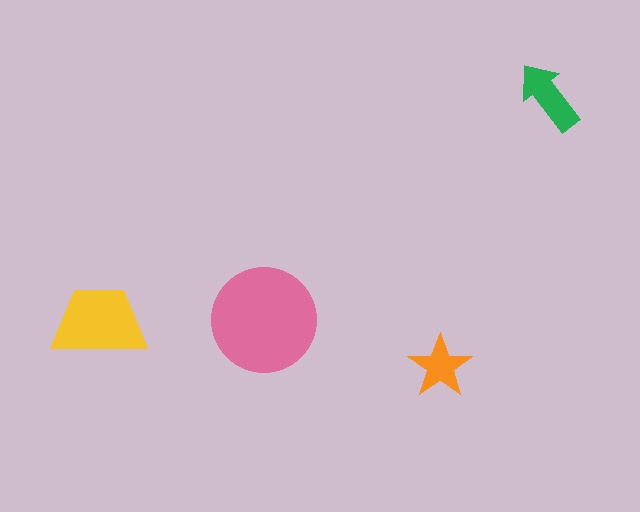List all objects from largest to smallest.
The pink circle, the yellow trapezoid, the green arrow, the orange star.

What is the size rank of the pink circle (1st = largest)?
1st.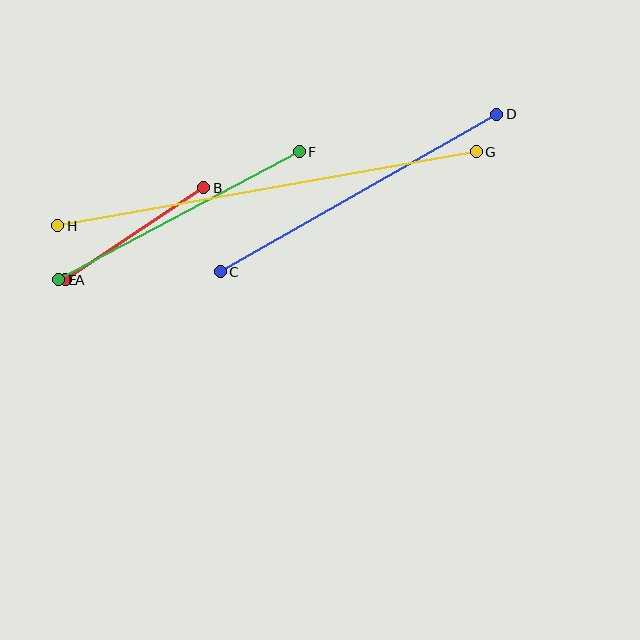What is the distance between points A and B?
The distance is approximately 166 pixels.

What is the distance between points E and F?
The distance is approximately 273 pixels.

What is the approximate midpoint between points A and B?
The midpoint is at approximately (135, 234) pixels.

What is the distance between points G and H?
The distance is approximately 425 pixels.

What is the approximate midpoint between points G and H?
The midpoint is at approximately (267, 189) pixels.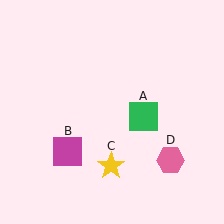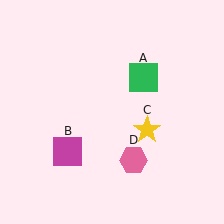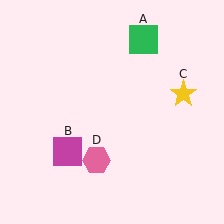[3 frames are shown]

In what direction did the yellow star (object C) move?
The yellow star (object C) moved up and to the right.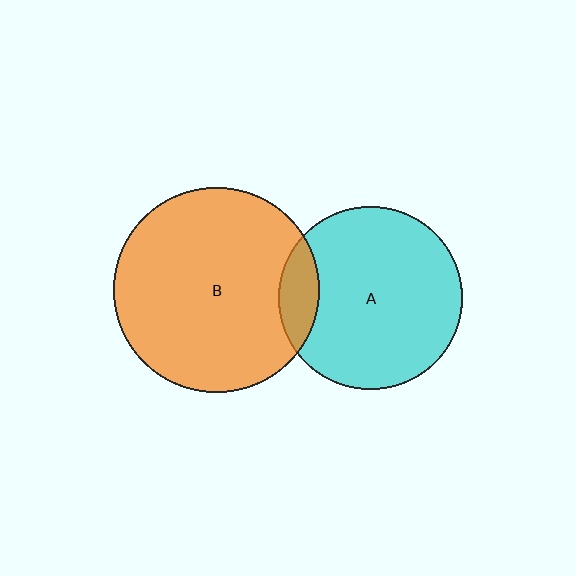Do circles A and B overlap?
Yes.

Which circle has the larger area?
Circle B (orange).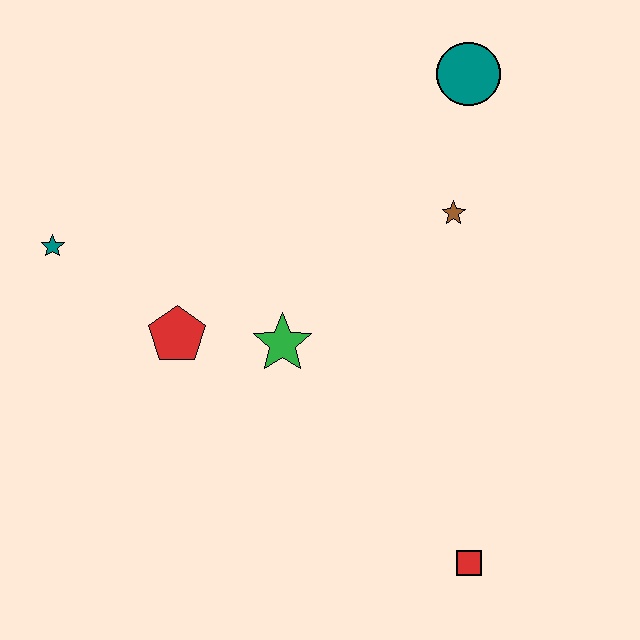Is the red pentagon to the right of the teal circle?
No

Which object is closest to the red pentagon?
The green star is closest to the red pentagon.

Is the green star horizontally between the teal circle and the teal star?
Yes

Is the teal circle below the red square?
No